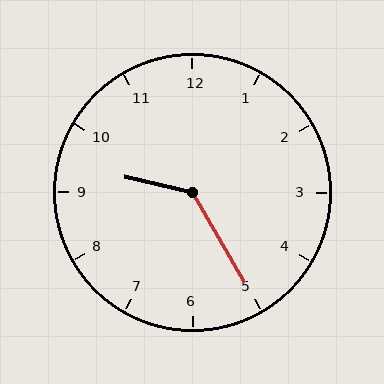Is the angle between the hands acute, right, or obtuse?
It is obtuse.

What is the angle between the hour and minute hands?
Approximately 132 degrees.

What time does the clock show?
9:25.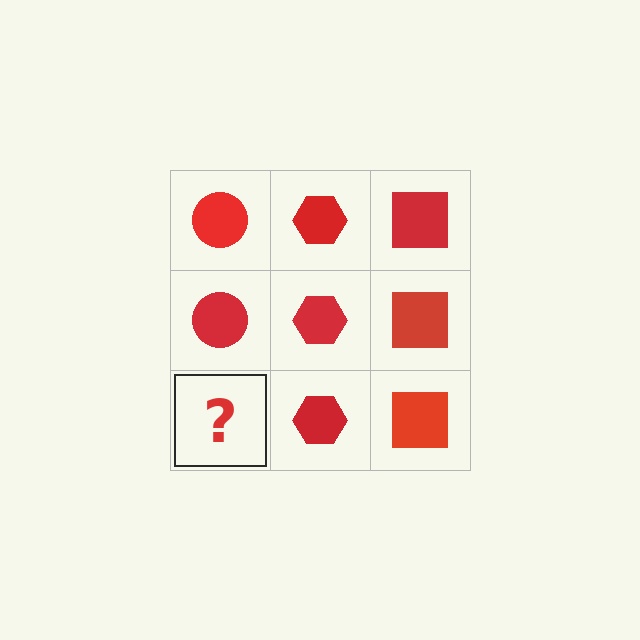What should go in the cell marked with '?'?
The missing cell should contain a red circle.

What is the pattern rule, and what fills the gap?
The rule is that each column has a consistent shape. The gap should be filled with a red circle.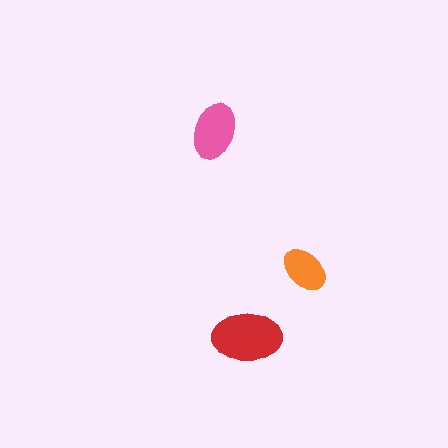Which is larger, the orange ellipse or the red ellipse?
The red one.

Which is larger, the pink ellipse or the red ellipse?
The red one.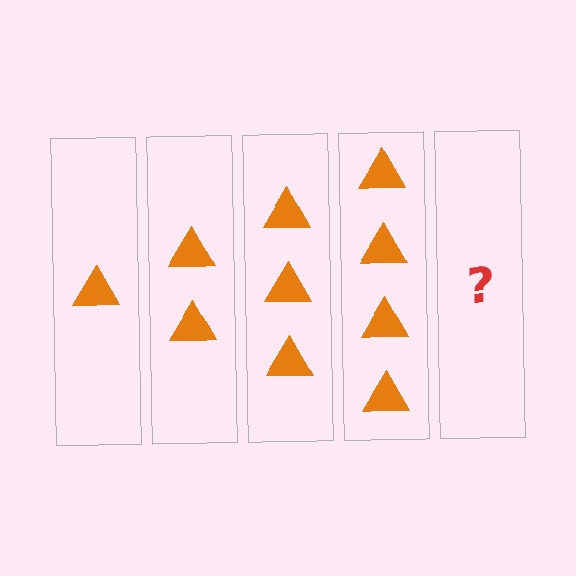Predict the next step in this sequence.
The next step is 5 triangles.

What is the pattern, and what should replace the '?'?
The pattern is that each step adds one more triangle. The '?' should be 5 triangles.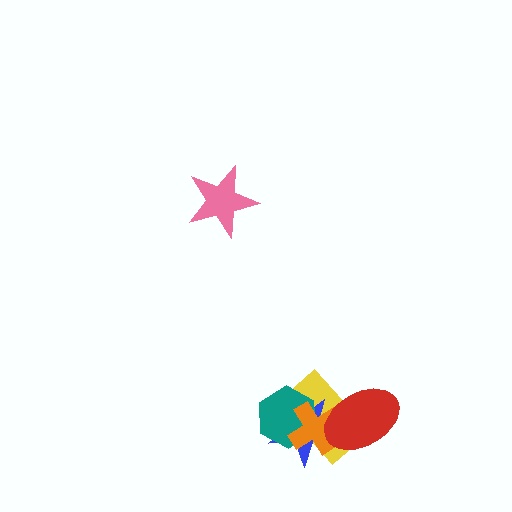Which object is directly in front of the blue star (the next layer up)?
The teal hexagon is directly in front of the blue star.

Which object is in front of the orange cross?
The red ellipse is in front of the orange cross.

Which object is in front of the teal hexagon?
The orange cross is in front of the teal hexagon.